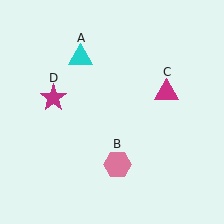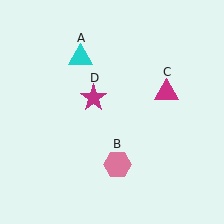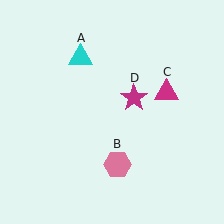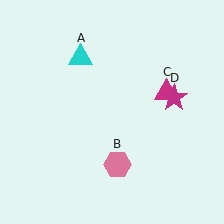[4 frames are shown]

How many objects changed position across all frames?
1 object changed position: magenta star (object D).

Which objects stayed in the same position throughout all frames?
Cyan triangle (object A) and pink hexagon (object B) and magenta triangle (object C) remained stationary.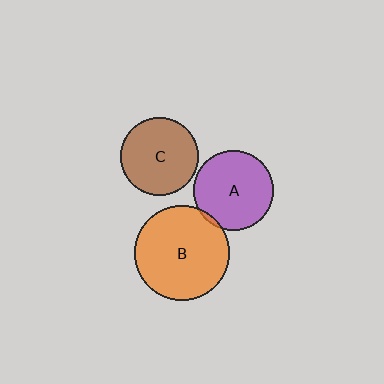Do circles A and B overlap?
Yes.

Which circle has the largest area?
Circle B (orange).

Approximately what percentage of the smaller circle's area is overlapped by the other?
Approximately 5%.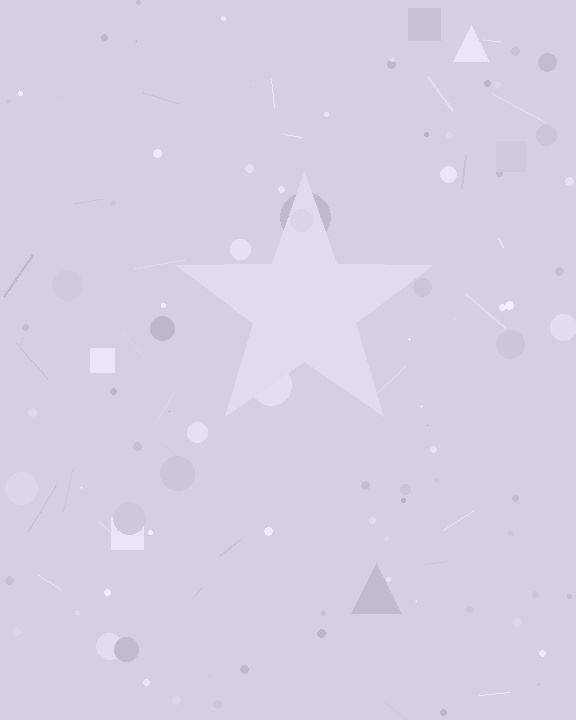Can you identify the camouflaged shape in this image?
The camouflaged shape is a star.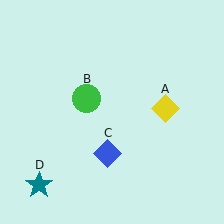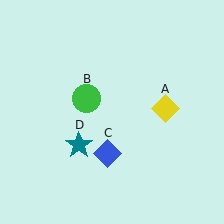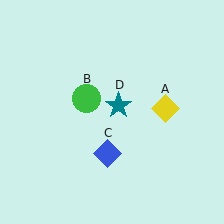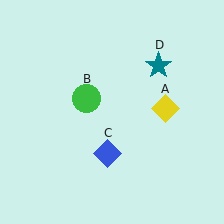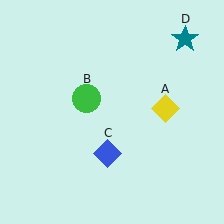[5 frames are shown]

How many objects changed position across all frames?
1 object changed position: teal star (object D).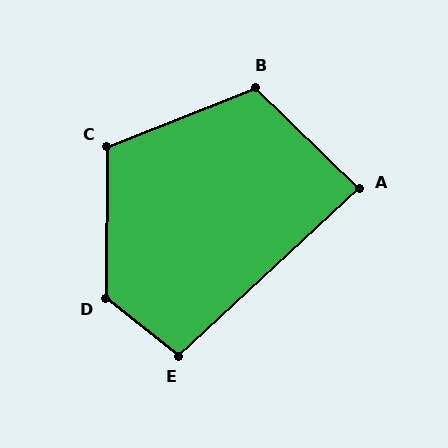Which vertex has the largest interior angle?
D, at approximately 128 degrees.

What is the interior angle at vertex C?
Approximately 112 degrees (obtuse).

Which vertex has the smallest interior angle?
A, at approximately 87 degrees.